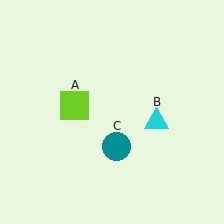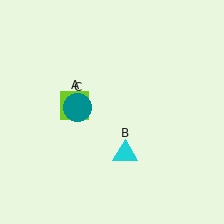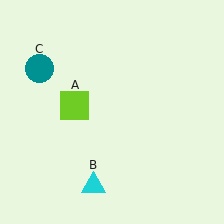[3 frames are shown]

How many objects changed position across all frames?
2 objects changed position: cyan triangle (object B), teal circle (object C).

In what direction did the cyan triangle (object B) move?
The cyan triangle (object B) moved down and to the left.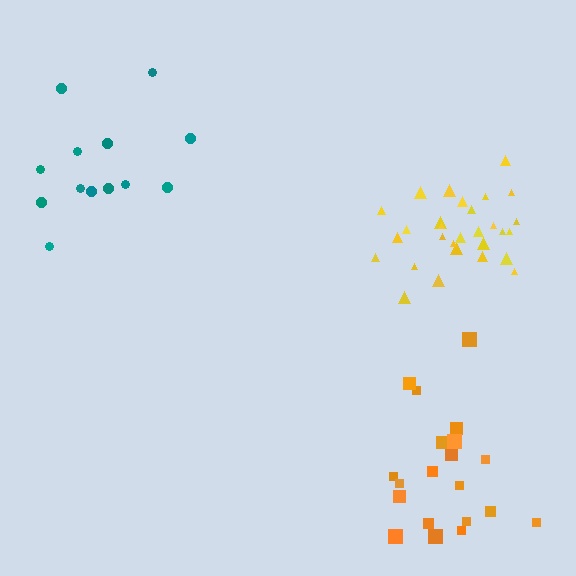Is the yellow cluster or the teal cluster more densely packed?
Yellow.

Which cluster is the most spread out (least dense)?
Teal.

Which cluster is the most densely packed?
Yellow.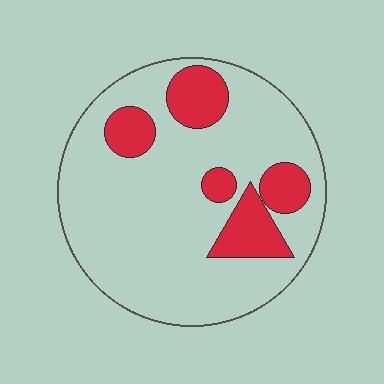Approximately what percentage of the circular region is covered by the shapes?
Approximately 20%.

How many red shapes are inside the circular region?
5.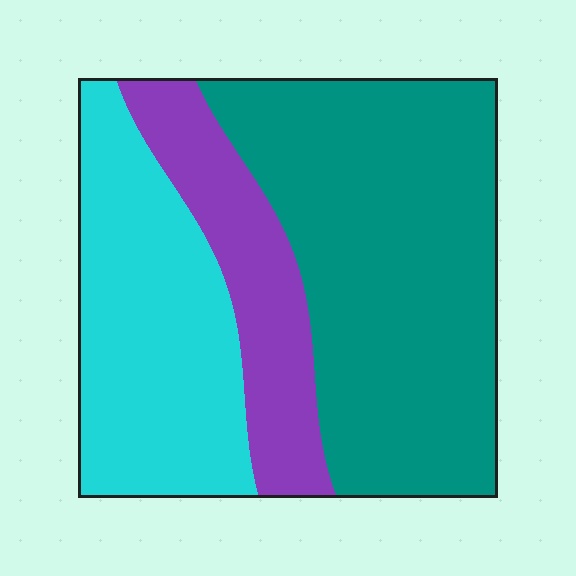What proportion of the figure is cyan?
Cyan covers roughly 30% of the figure.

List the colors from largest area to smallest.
From largest to smallest: teal, cyan, purple.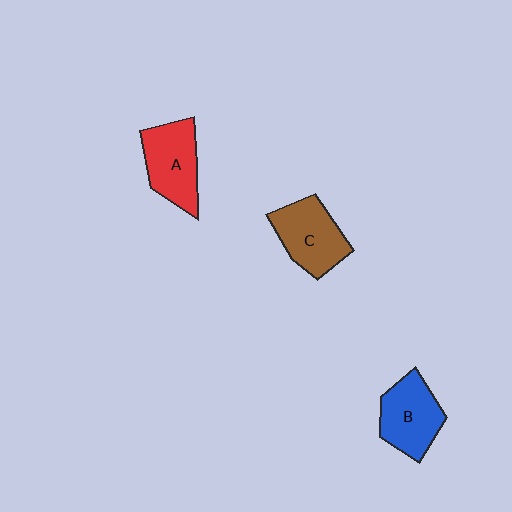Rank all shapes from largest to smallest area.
From largest to smallest: C (brown), A (red), B (blue).